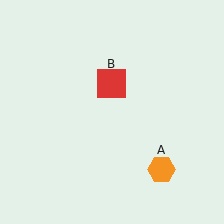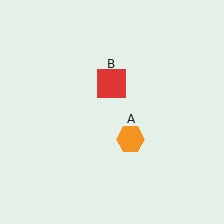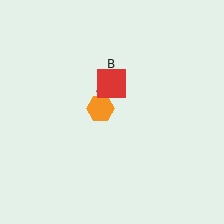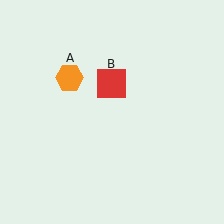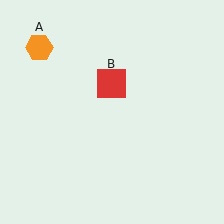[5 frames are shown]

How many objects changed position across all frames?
1 object changed position: orange hexagon (object A).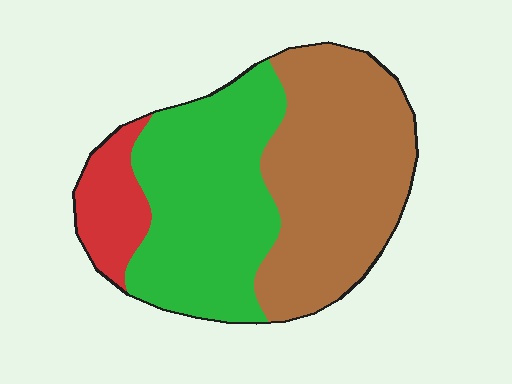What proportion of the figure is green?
Green covers around 40% of the figure.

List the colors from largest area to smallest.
From largest to smallest: brown, green, red.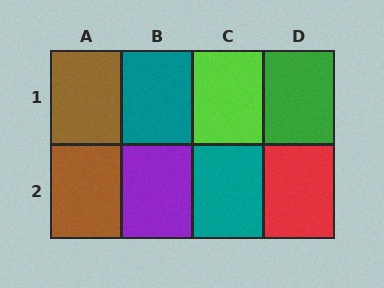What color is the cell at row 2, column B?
Purple.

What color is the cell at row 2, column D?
Red.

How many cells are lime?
1 cell is lime.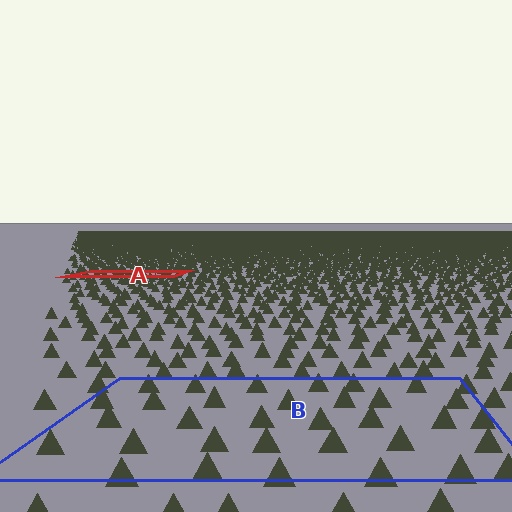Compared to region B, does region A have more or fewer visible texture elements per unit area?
Region A has more texture elements per unit area — they are packed more densely because it is farther away.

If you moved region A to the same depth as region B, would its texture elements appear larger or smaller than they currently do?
They would appear larger. At a closer depth, the same texture elements are projected at a bigger on-screen size.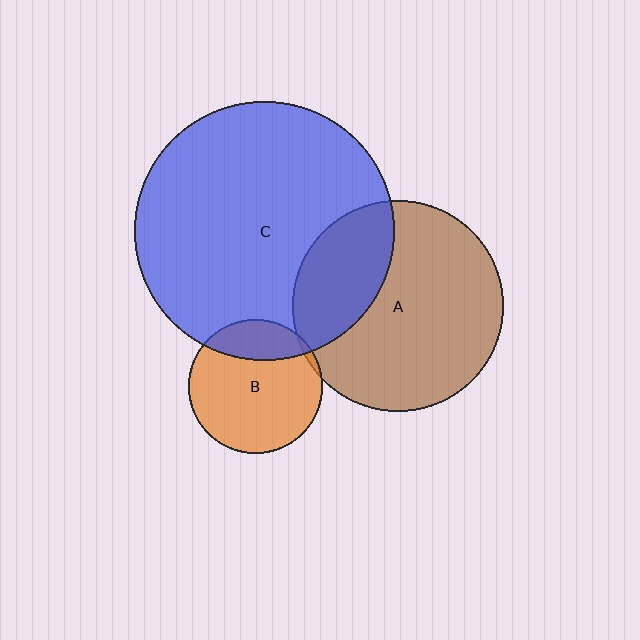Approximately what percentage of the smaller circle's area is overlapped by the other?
Approximately 30%.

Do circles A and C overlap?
Yes.